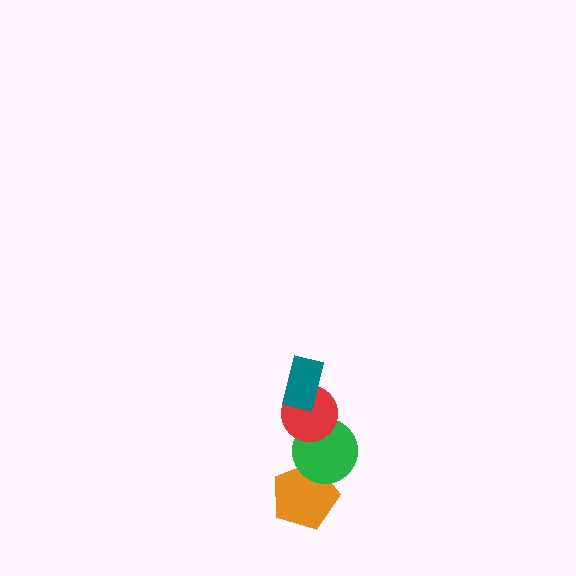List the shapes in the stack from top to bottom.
From top to bottom: the teal rectangle, the red circle, the green circle, the orange pentagon.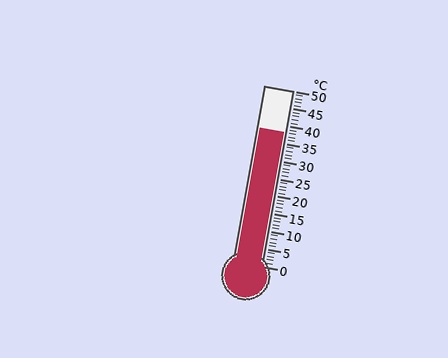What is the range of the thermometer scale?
The thermometer scale ranges from 0°C to 50°C.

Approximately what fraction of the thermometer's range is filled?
The thermometer is filled to approximately 75% of its range.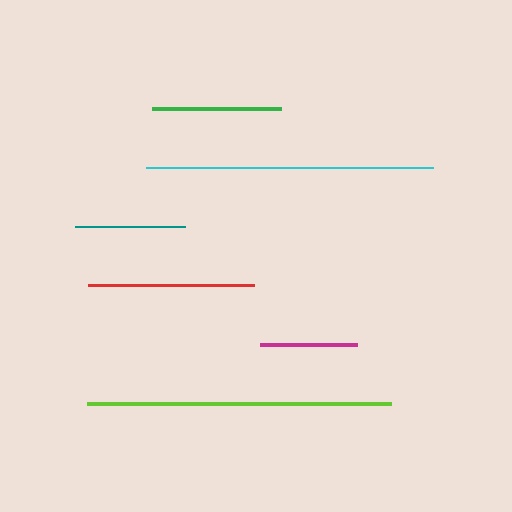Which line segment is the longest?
The lime line is the longest at approximately 304 pixels.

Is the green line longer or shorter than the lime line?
The lime line is longer than the green line.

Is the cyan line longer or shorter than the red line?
The cyan line is longer than the red line.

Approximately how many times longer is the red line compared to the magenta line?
The red line is approximately 1.7 times the length of the magenta line.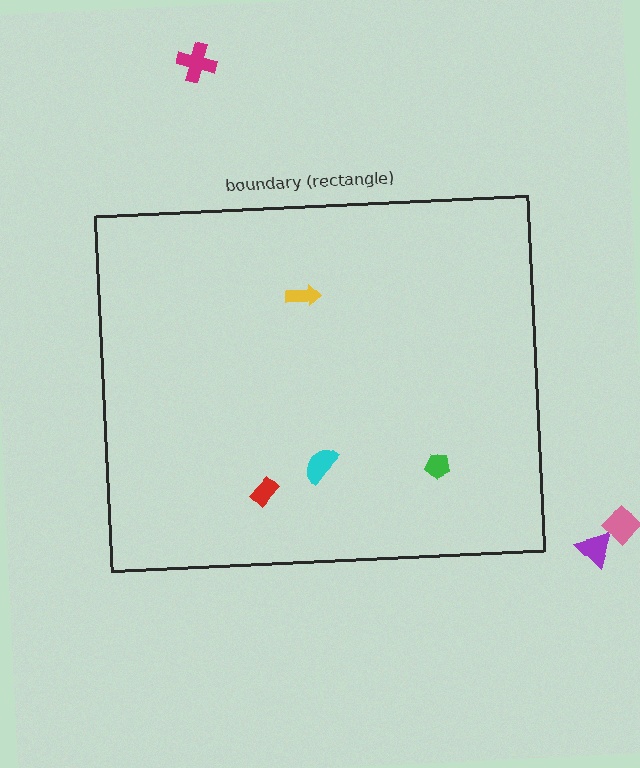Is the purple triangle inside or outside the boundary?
Outside.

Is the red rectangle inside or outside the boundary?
Inside.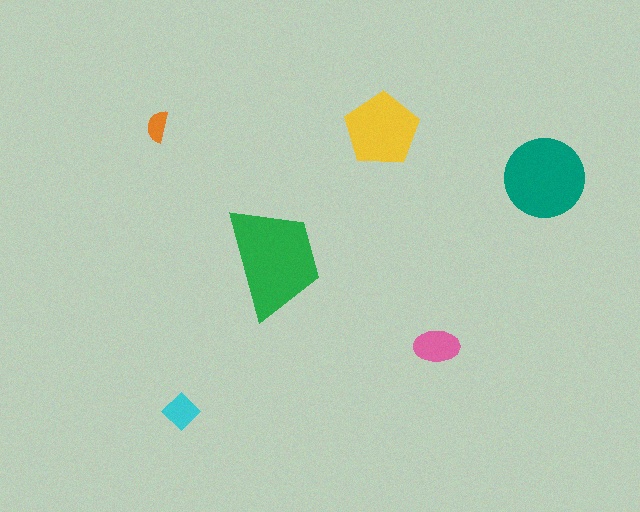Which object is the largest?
The green trapezoid.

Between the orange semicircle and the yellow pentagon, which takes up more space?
The yellow pentagon.